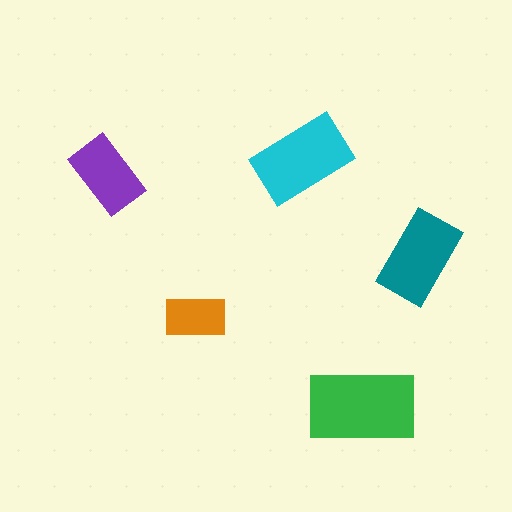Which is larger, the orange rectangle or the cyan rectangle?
The cyan one.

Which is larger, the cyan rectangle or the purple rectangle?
The cyan one.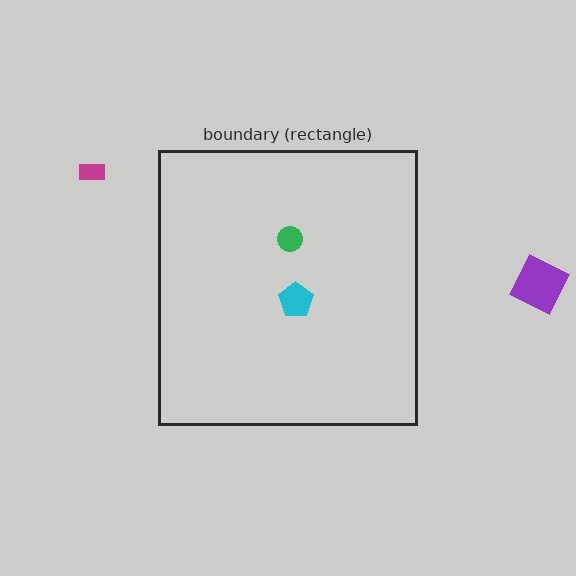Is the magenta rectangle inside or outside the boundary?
Outside.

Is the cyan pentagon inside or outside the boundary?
Inside.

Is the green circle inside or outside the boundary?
Inside.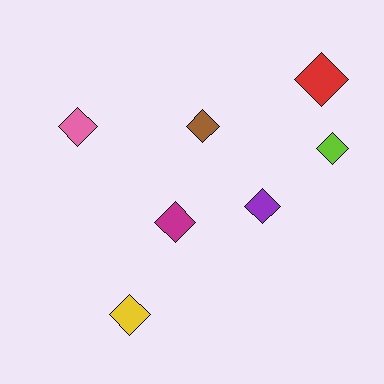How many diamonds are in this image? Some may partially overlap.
There are 7 diamonds.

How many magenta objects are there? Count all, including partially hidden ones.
There is 1 magenta object.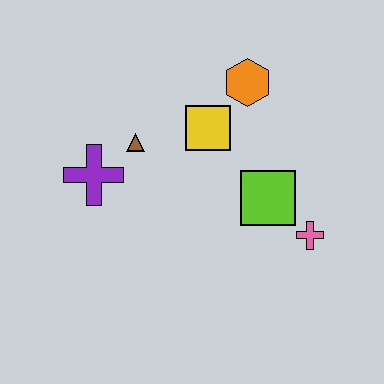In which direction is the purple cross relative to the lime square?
The purple cross is to the left of the lime square.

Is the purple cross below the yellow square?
Yes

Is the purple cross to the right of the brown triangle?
No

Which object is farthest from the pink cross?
The purple cross is farthest from the pink cross.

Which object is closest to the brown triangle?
The purple cross is closest to the brown triangle.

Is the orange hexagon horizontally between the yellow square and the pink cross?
Yes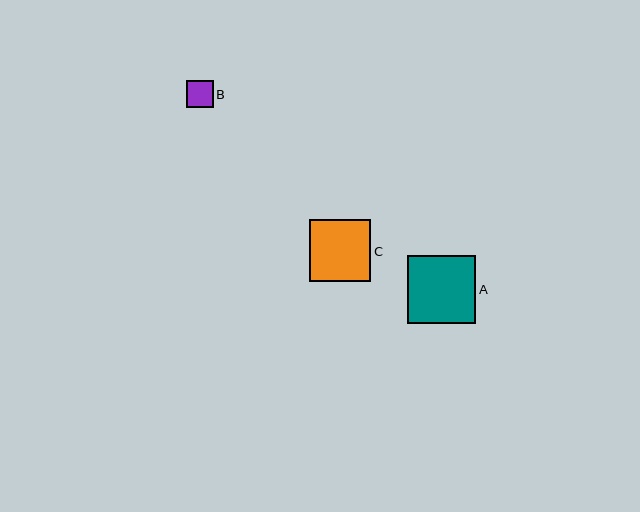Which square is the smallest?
Square B is the smallest with a size of approximately 27 pixels.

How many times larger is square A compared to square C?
Square A is approximately 1.1 times the size of square C.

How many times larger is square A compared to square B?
Square A is approximately 2.6 times the size of square B.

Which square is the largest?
Square A is the largest with a size of approximately 69 pixels.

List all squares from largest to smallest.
From largest to smallest: A, C, B.